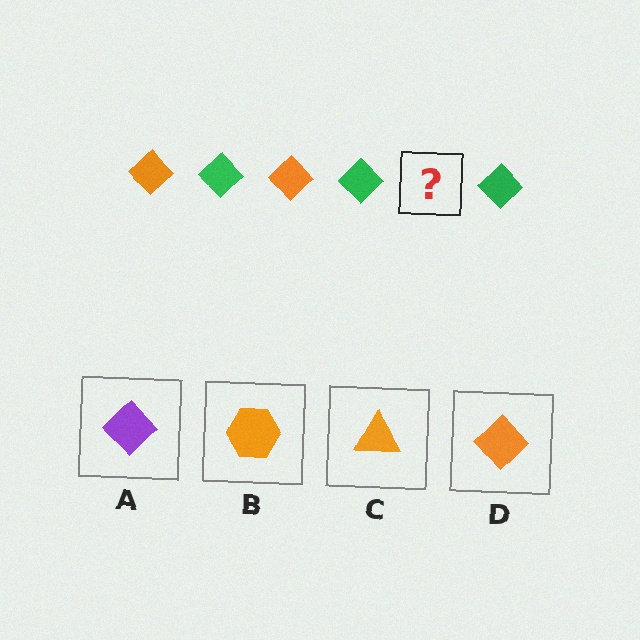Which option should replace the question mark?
Option D.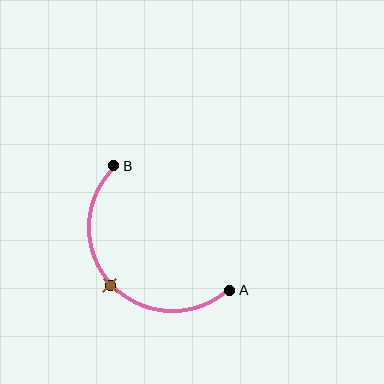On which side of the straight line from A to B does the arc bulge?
The arc bulges below and to the left of the straight line connecting A and B.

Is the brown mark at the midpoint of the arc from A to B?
Yes. The brown mark lies on the arc at equal arc-length from both A and B — it is the arc midpoint.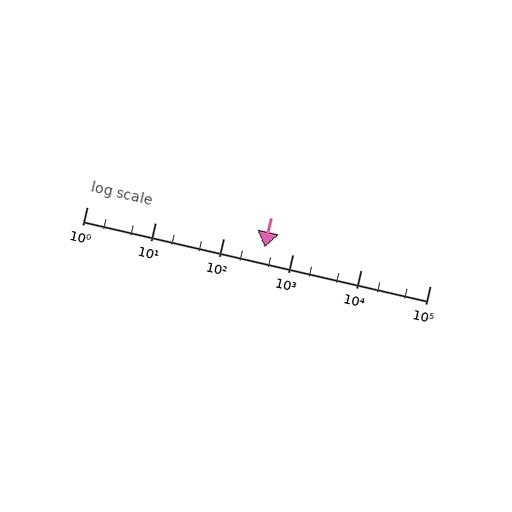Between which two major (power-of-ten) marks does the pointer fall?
The pointer is between 100 and 1000.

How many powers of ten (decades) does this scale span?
The scale spans 5 decades, from 1 to 100000.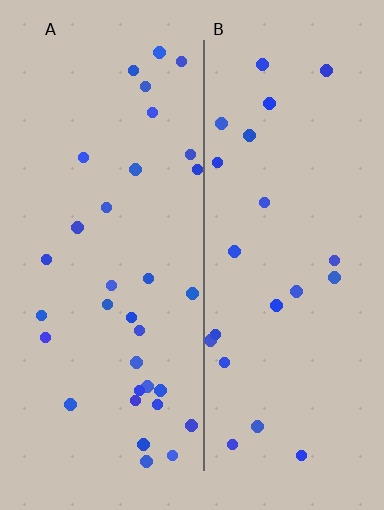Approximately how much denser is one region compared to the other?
Approximately 1.5× — region A over region B.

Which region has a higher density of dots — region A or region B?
A (the left).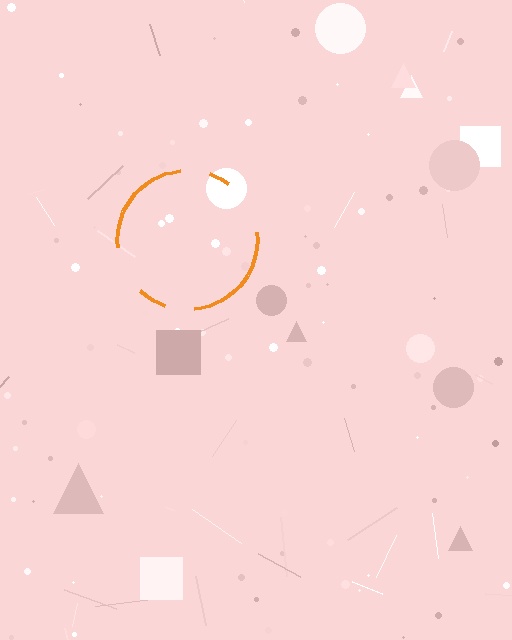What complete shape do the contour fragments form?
The contour fragments form a circle.